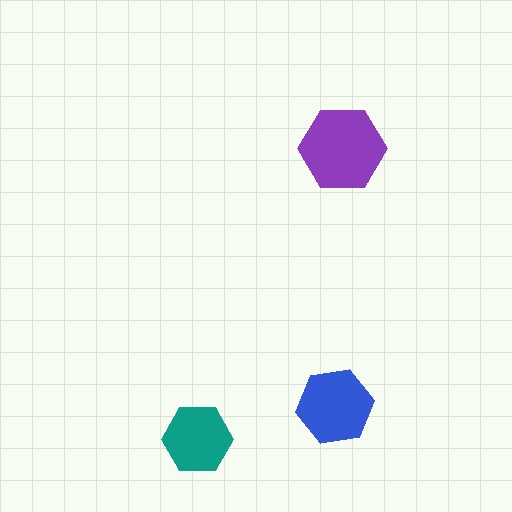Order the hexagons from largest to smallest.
the purple one, the blue one, the teal one.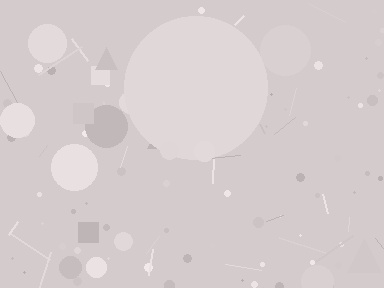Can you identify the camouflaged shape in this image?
The camouflaged shape is a circle.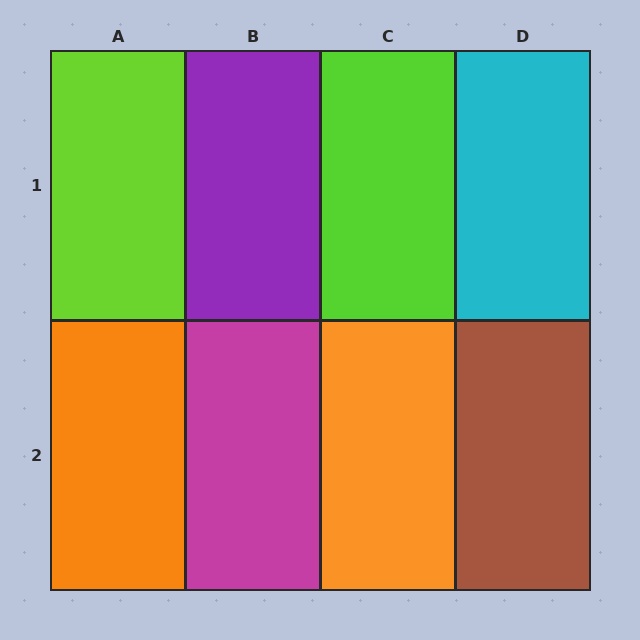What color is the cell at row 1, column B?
Purple.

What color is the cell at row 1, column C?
Lime.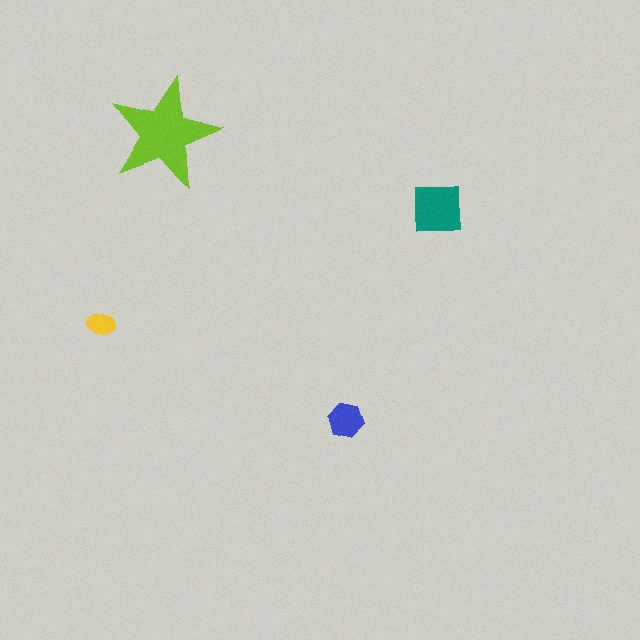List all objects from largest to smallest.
The lime star, the teal square, the blue hexagon, the yellow ellipse.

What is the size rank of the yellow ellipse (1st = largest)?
4th.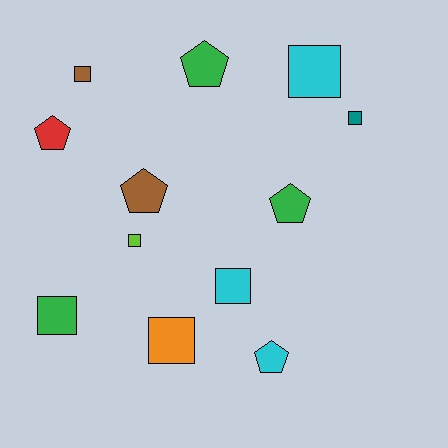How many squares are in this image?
There are 7 squares.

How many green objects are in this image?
There are 3 green objects.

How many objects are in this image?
There are 12 objects.